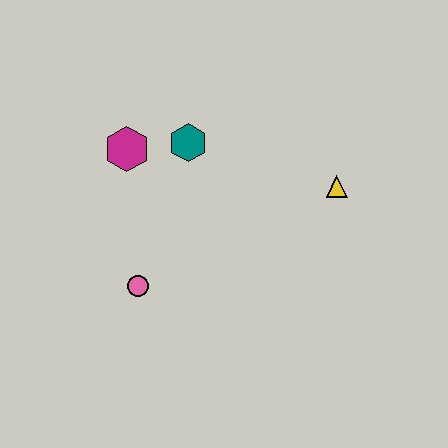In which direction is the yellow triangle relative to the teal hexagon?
The yellow triangle is to the right of the teal hexagon.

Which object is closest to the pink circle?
The magenta hexagon is closest to the pink circle.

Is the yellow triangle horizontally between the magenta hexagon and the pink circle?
No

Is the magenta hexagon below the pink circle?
No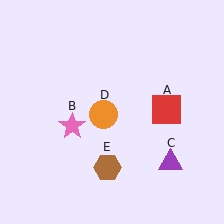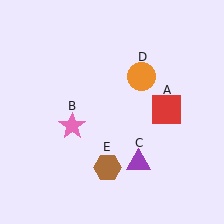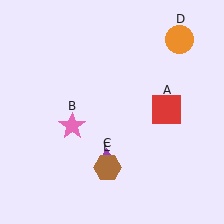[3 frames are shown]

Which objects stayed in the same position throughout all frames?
Red square (object A) and pink star (object B) and brown hexagon (object E) remained stationary.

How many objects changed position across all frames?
2 objects changed position: purple triangle (object C), orange circle (object D).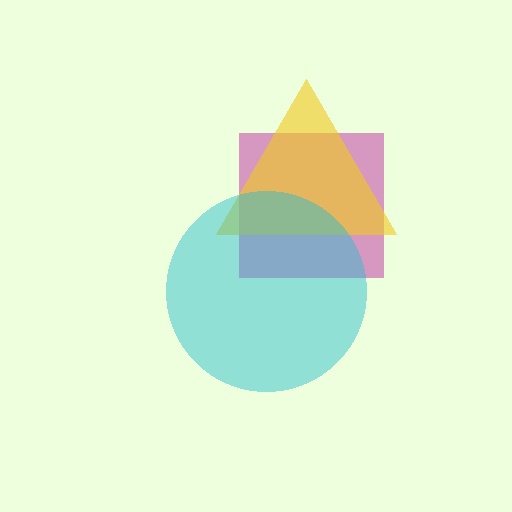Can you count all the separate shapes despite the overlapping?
Yes, there are 3 separate shapes.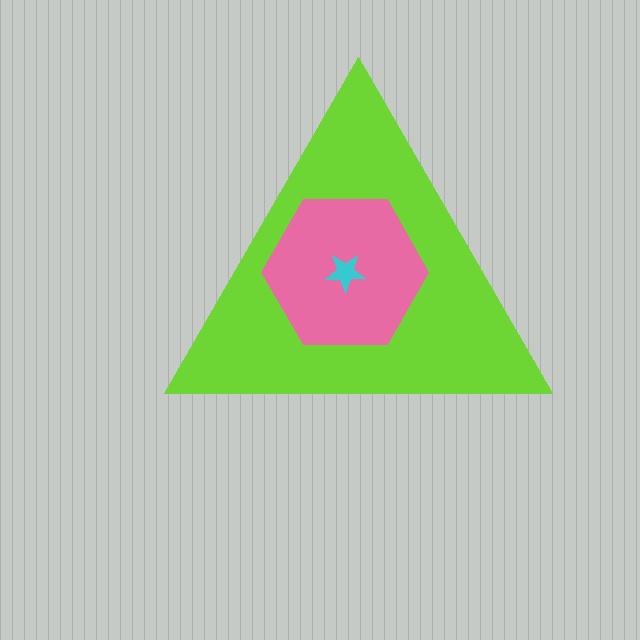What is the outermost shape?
The lime triangle.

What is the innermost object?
The cyan star.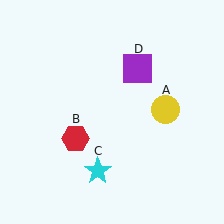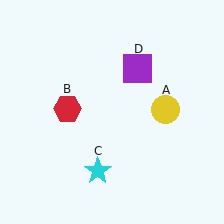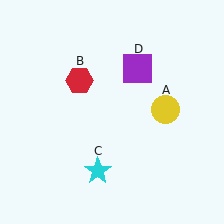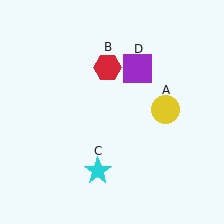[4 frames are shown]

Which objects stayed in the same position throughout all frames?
Yellow circle (object A) and cyan star (object C) and purple square (object D) remained stationary.